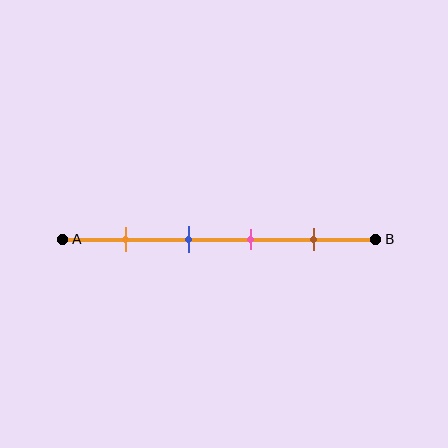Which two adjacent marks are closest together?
The blue and pink marks are the closest adjacent pair.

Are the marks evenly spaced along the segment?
Yes, the marks are approximately evenly spaced.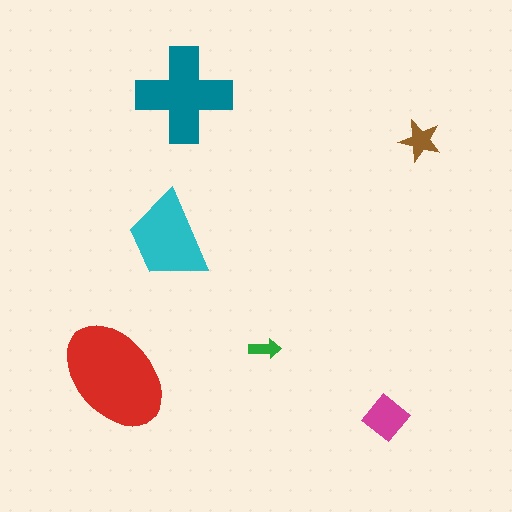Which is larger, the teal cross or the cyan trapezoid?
The teal cross.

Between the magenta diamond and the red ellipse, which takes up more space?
The red ellipse.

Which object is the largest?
The red ellipse.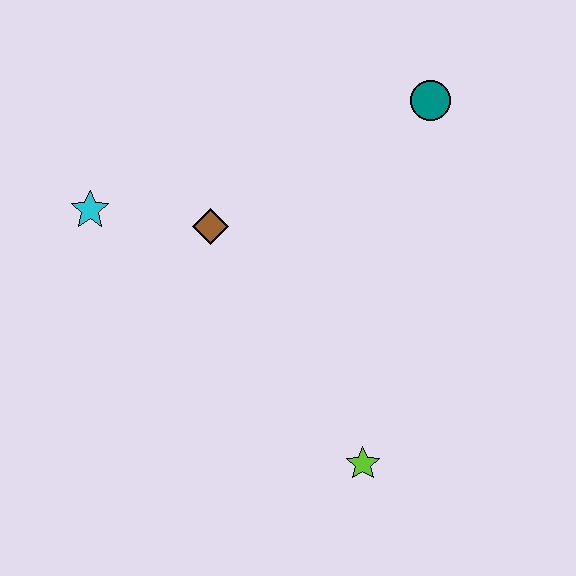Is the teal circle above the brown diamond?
Yes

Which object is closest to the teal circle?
The brown diamond is closest to the teal circle.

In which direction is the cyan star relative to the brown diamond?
The cyan star is to the left of the brown diamond.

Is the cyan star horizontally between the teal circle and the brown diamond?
No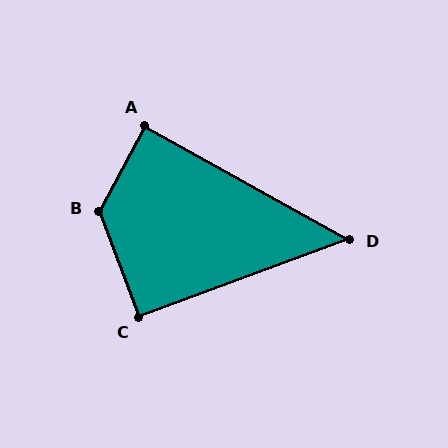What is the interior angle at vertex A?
Approximately 89 degrees (approximately right).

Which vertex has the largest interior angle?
B, at approximately 131 degrees.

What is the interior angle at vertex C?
Approximately 91 degrees (approximately right).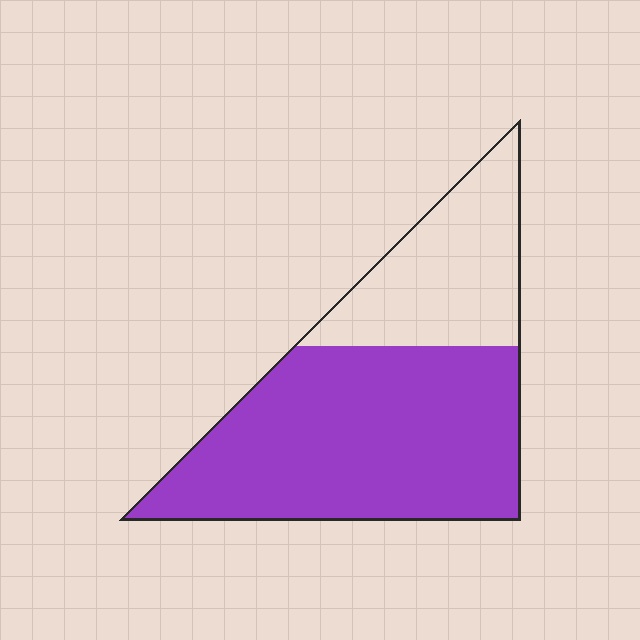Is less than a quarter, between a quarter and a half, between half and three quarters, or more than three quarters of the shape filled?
Between half and three quarters.